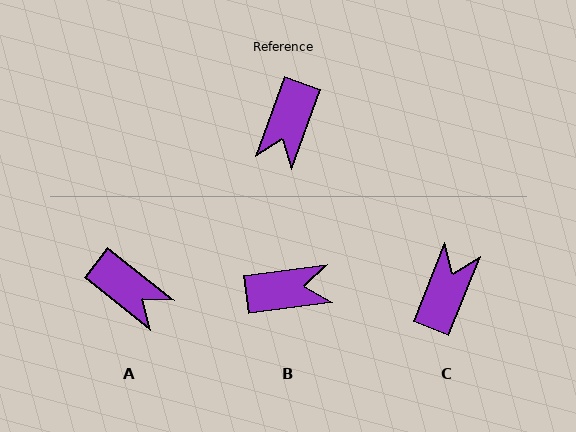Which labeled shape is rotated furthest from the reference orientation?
C, about 178 degrees away.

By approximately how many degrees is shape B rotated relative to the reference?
Approximately 118 degrees counter-clockwise.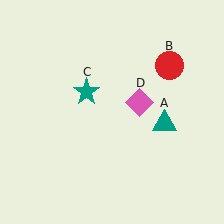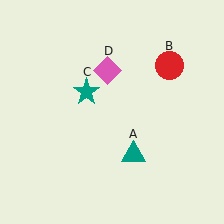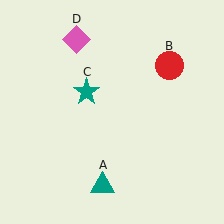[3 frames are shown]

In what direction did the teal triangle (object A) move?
The teal triangle (object A) moved down and to the left.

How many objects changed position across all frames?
2 objects changed position: teal triangle (object A), pink diamond (object D).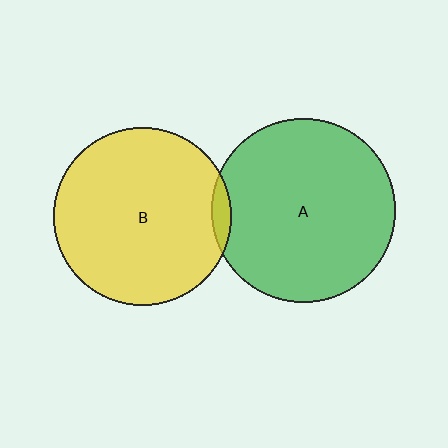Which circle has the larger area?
Circle A (green).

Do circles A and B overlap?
Yes.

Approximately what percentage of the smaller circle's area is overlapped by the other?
Approximately 5%.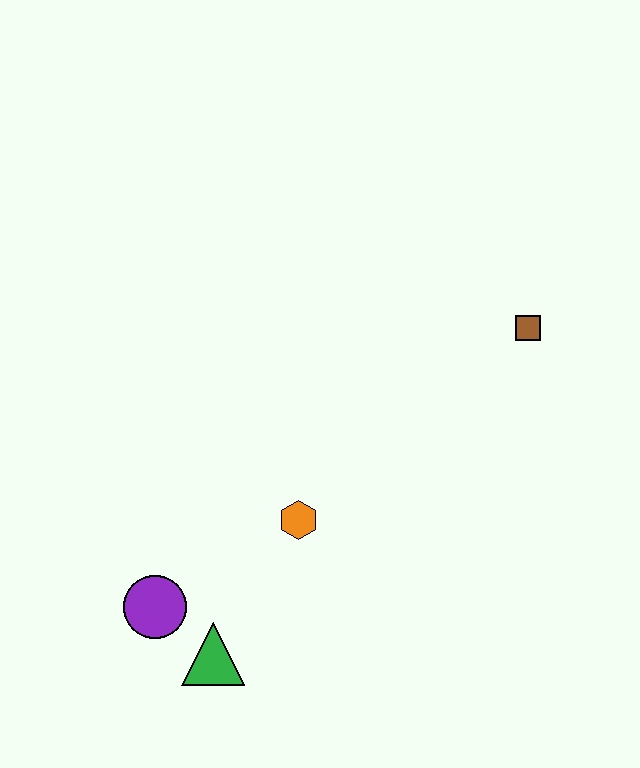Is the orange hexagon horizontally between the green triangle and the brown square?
Yes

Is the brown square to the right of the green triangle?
Yes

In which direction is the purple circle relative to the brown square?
The purple circle is to the left of the brown square.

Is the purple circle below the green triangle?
No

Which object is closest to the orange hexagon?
The green triangle is closest to the orange hexagon.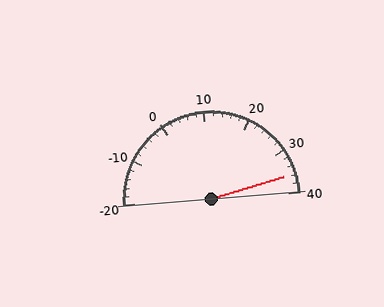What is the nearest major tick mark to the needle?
The nearest major tick mark is 40.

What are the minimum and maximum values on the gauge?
The gauge ranges from -20 to 40.